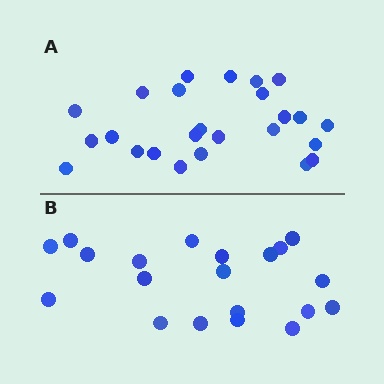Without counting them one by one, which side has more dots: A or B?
Region A (the top region) has more dots.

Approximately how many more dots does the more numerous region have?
Region A has about 5 more dots than region B.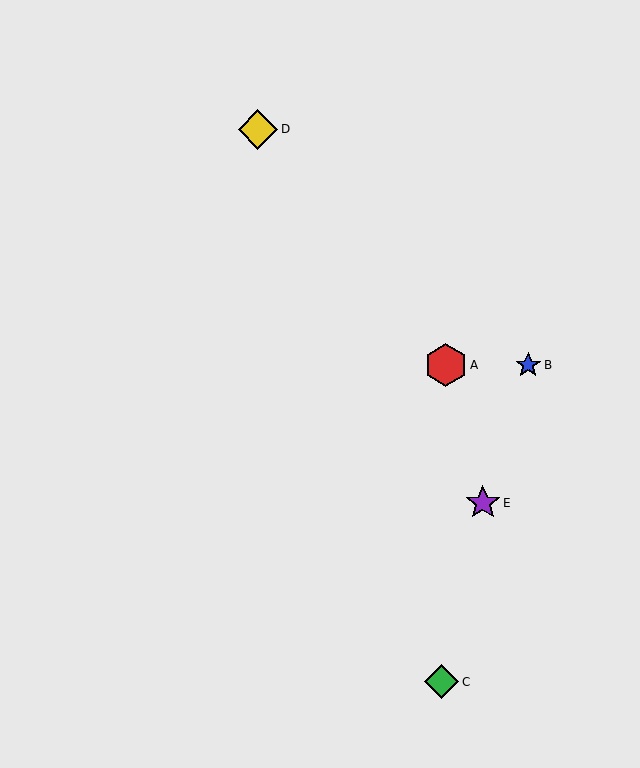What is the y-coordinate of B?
Object B is at y≈365.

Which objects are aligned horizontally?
Objects A, B are aligned horizontally.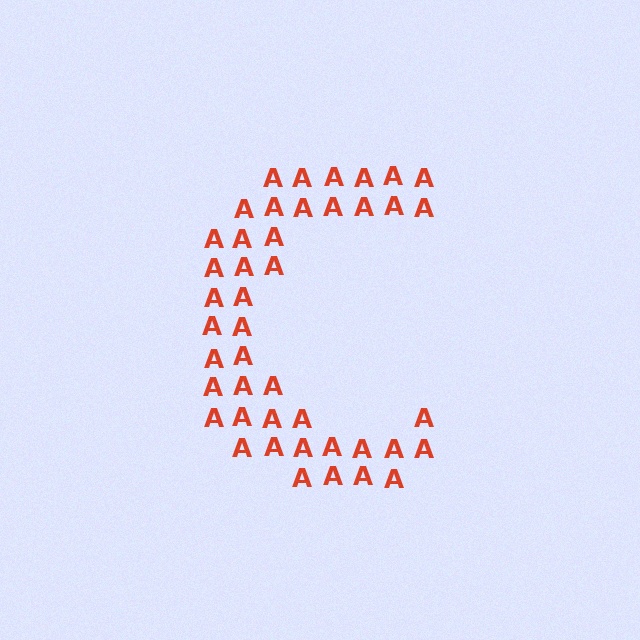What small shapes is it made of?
It is made of small letter A's.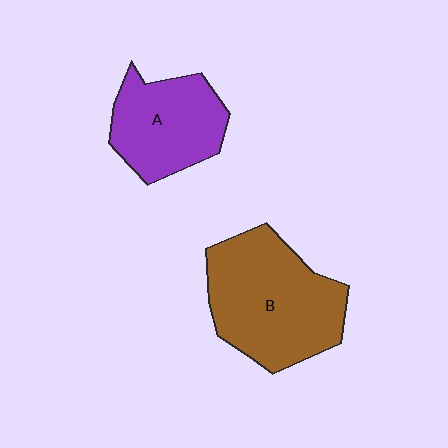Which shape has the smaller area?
Shape A (purple).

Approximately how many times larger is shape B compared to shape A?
Approximately 1.5 times.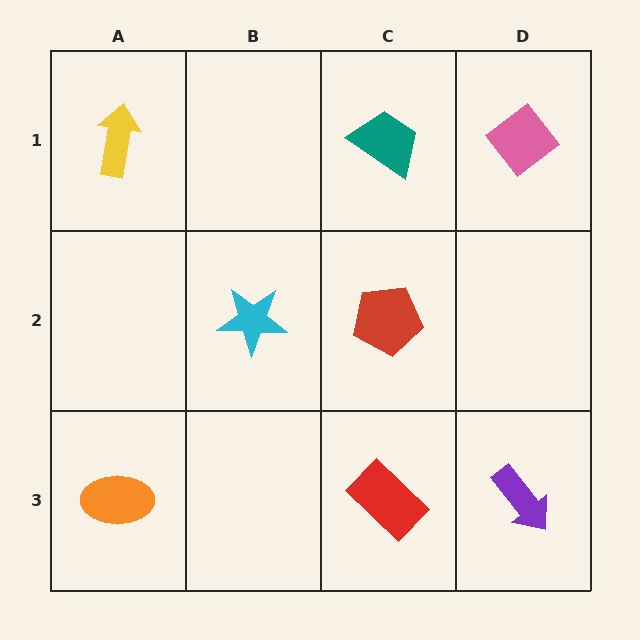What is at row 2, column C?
A red pentagon.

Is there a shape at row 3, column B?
No, that cell is empty.